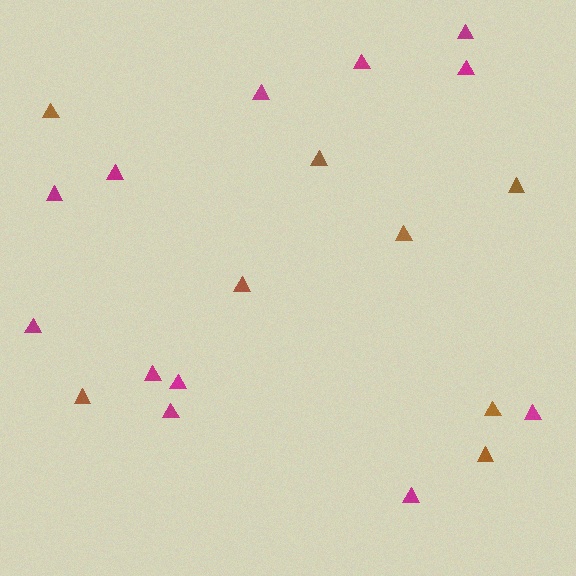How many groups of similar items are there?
There are 2 groups: one group of magenta triangles (12) and one group of brown triangles (8).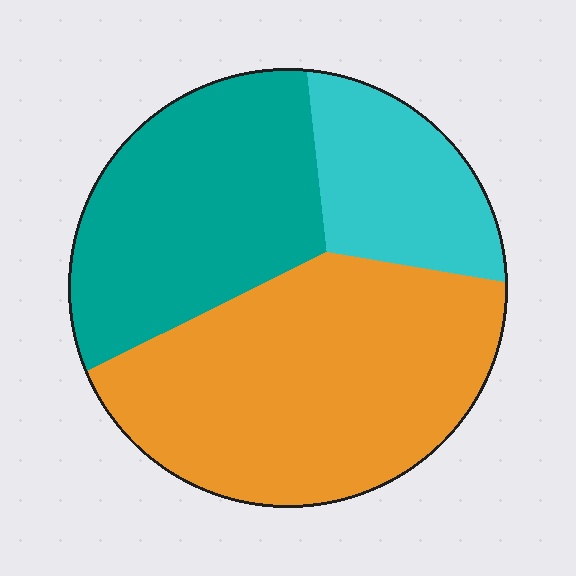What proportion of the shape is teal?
Teal covers roughly 35% of the shape.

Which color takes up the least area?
Cyan, at roughly 20%.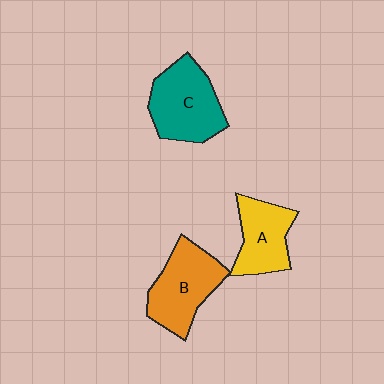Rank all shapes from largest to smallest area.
From largest to smallest: C (teal), B (orange), A (yellow).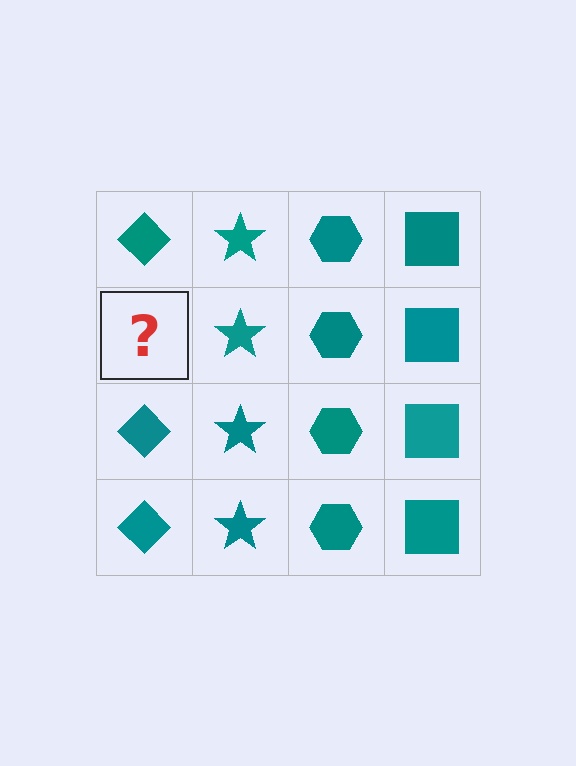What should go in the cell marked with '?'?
The missing cell should contain a teal diamond.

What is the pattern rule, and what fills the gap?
The rule is that each column has a consistent shape. The gap should be filled with a teal diamond.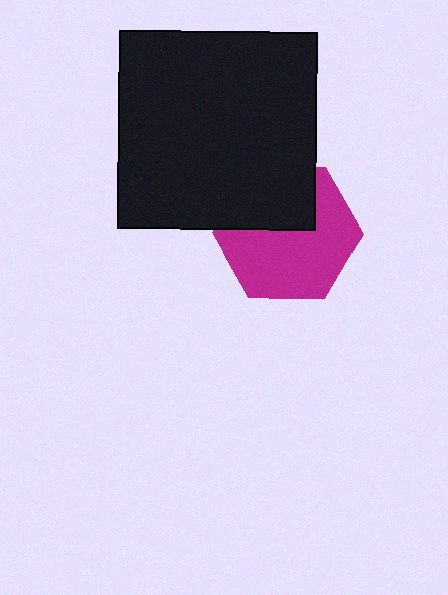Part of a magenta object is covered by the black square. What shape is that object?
It is a hexagon.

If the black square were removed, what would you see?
You would see the complete magenta hexagon.